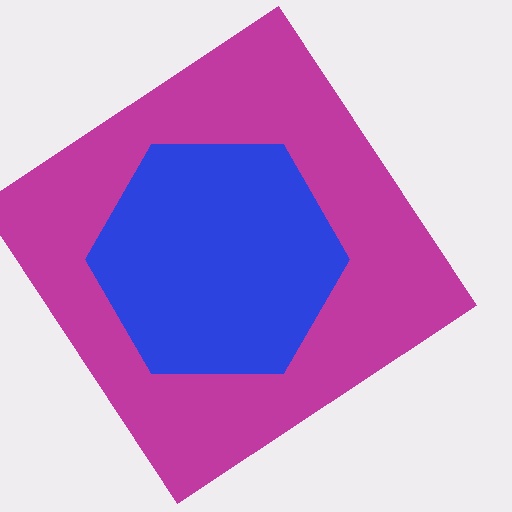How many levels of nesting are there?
2.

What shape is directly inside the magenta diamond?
The blue hexagon.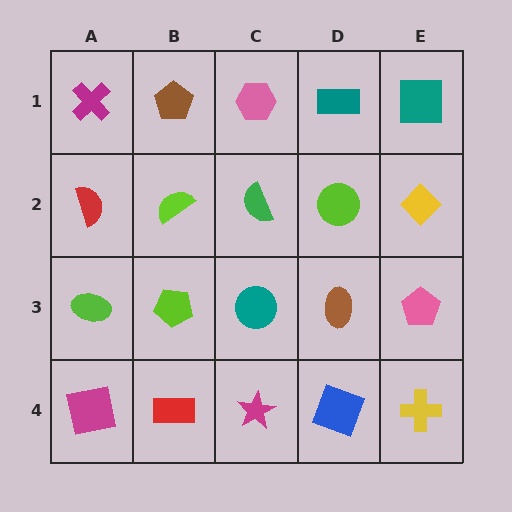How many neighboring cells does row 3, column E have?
3.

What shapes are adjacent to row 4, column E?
A pink pentagon (row 3, column E), a blue square (row 4, column D).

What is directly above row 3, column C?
A green semicircle.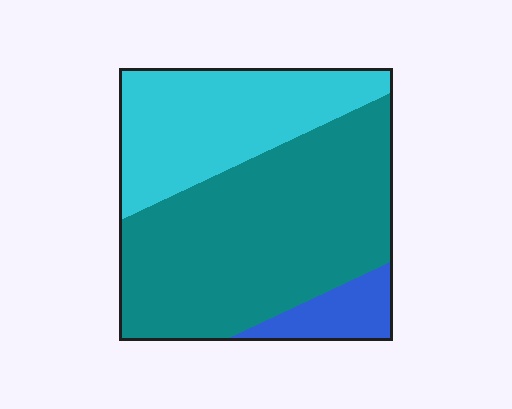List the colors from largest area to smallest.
From largest to smallest: teal, cyan, blue.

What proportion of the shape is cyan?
Cyan covers 32% of the shape.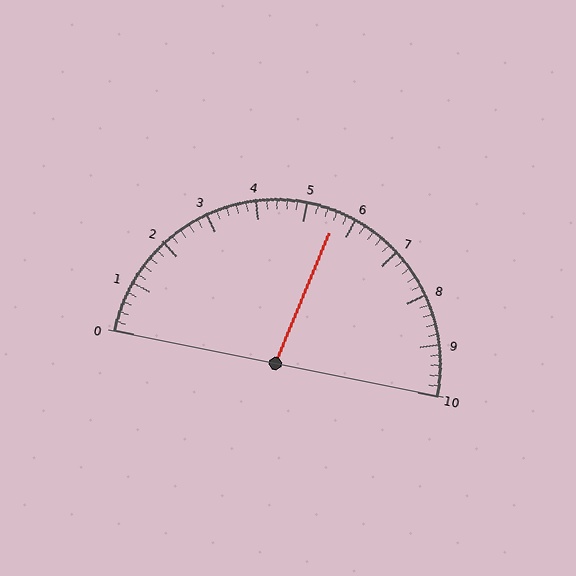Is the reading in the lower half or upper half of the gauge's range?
The reading is in the upper half of the range (0 to 10).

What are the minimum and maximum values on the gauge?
The gauge ranges from 0 to 10.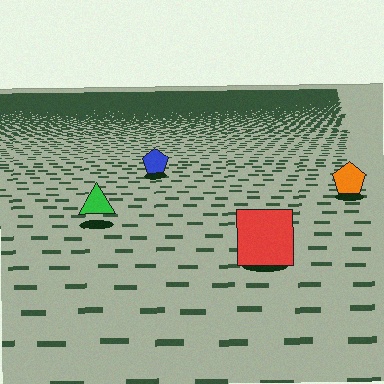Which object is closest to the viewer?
The red square is closest. The texture marks near it are larger and more spread out.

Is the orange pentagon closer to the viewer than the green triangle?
No. The green triangle is closer — you can tell from the texture gradient: the ground texture is coarser near it.